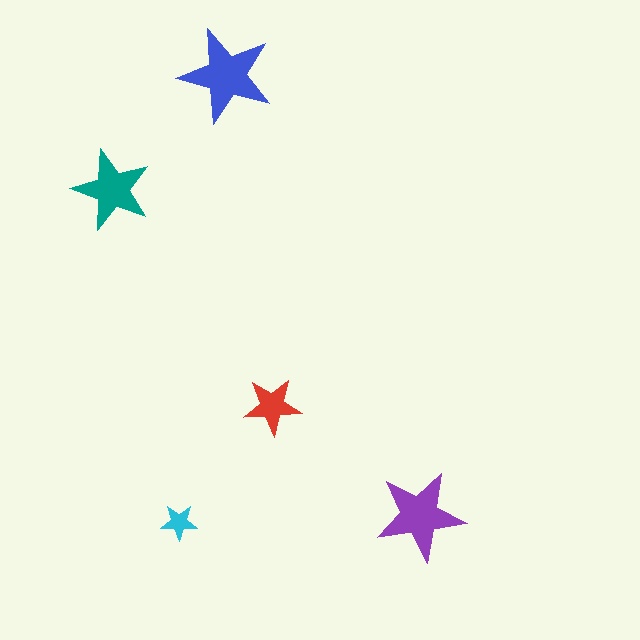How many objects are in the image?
There are 5 objects in the image.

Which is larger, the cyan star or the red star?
The red one.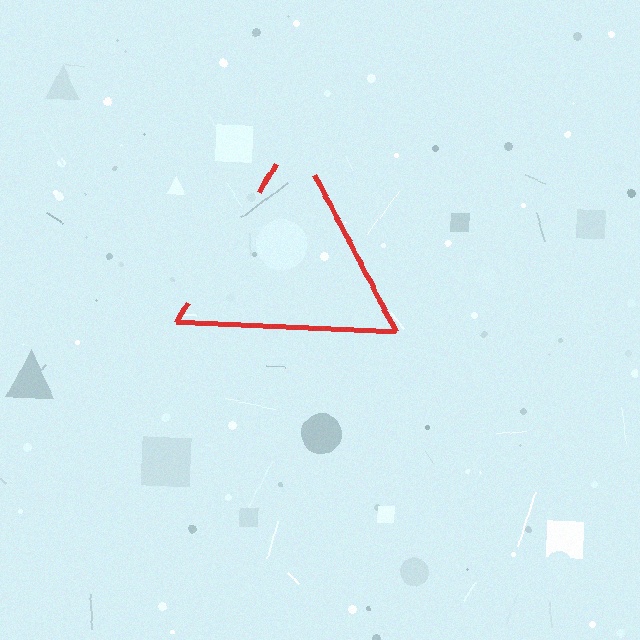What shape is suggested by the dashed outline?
The dashed outline suggests a triangle.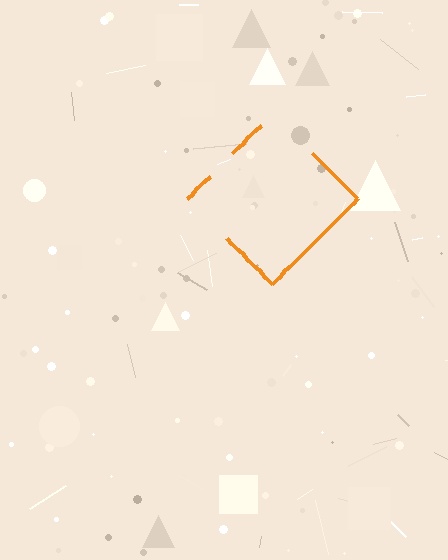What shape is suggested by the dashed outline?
The dashed outline suggests a diamond.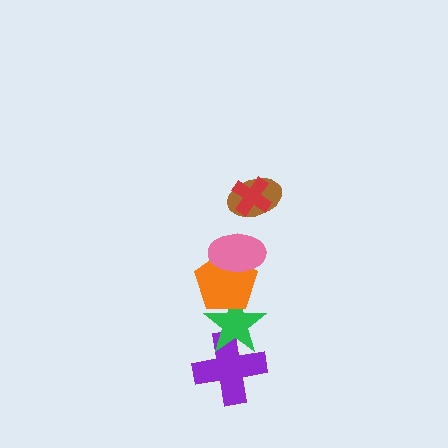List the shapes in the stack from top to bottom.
From top to bottom: the red cross, the brown ellipse, the pink ellipse, the orange pentagon, the green star, the purple cross.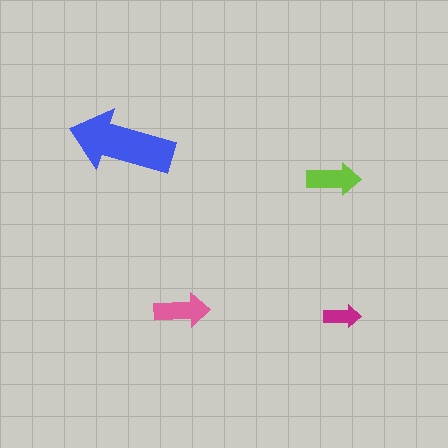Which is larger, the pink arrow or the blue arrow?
The blue one.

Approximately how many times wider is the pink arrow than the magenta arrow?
About 1.5 times wider.